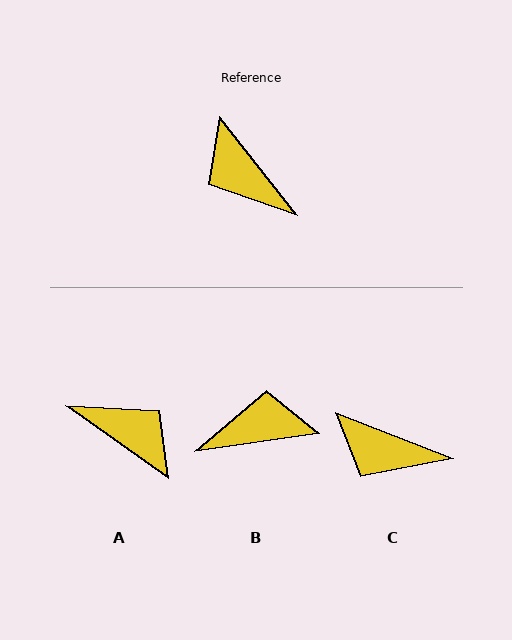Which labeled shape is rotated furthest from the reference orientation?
A, about 164 degrees away.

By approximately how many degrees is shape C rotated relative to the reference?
Approximately 30 degrees counter-clockwise.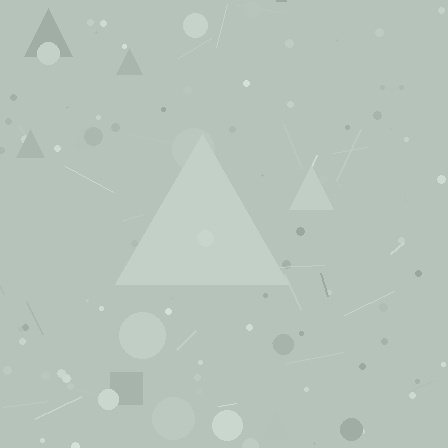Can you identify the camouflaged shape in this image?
The camouflaged shape is a triangle.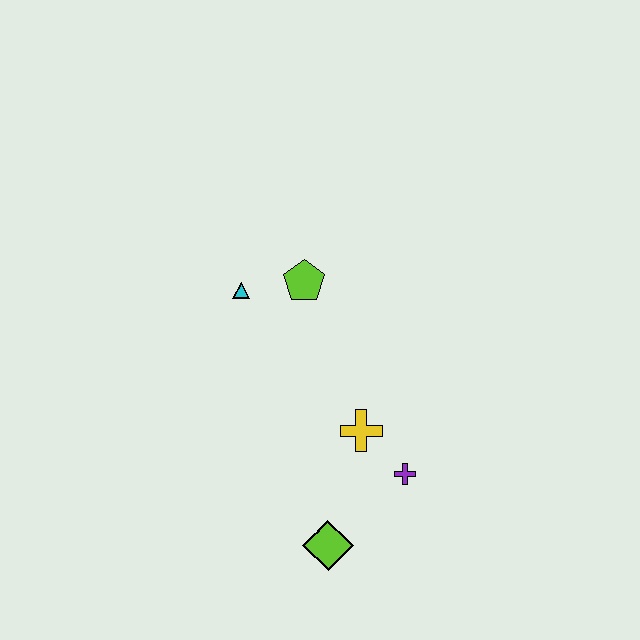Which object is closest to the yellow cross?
The purple cross is closest to the yellow cross.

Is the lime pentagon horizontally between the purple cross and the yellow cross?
No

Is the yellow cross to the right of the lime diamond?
Yes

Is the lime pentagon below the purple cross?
No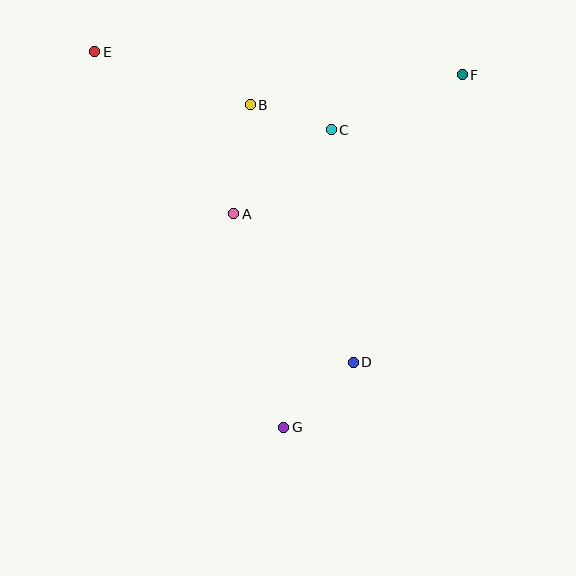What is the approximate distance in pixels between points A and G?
The distance between A and G is approximately 220 pixels.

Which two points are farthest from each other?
Points E and G are farthest from each other.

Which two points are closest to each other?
Points B and C are closest to each other.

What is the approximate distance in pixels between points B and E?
The distance between B and E is approximately 164 pixels.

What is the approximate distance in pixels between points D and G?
The distance between D and G is approximately 96 pixels.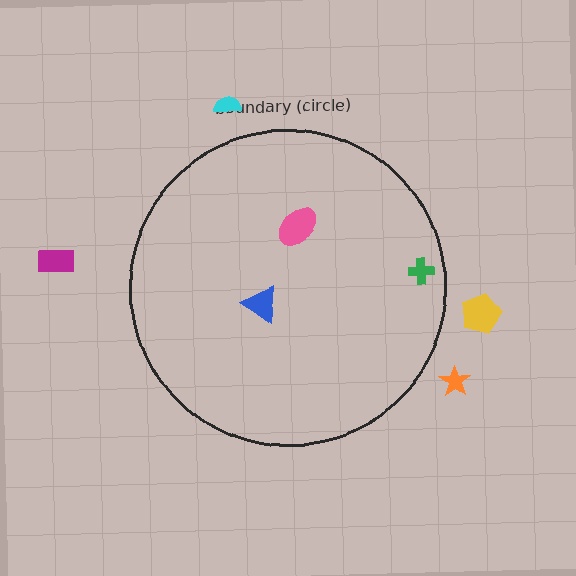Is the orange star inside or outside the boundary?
Outside.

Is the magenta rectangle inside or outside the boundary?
Outside.